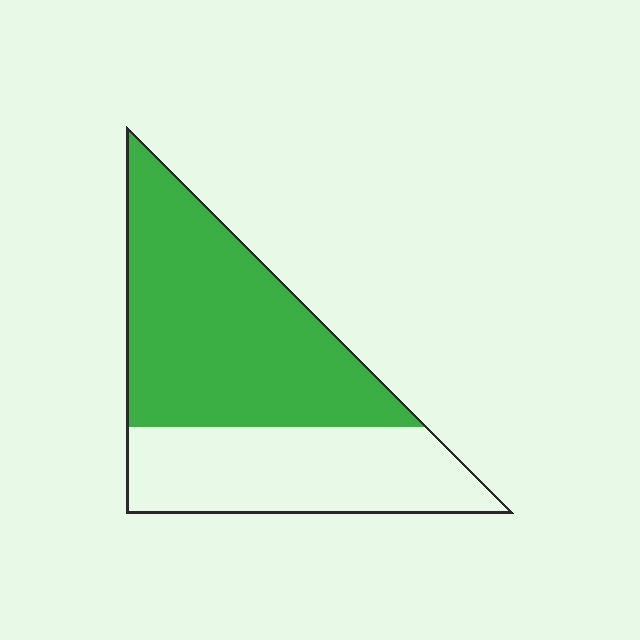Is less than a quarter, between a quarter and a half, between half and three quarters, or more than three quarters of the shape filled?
Between half and three quarters.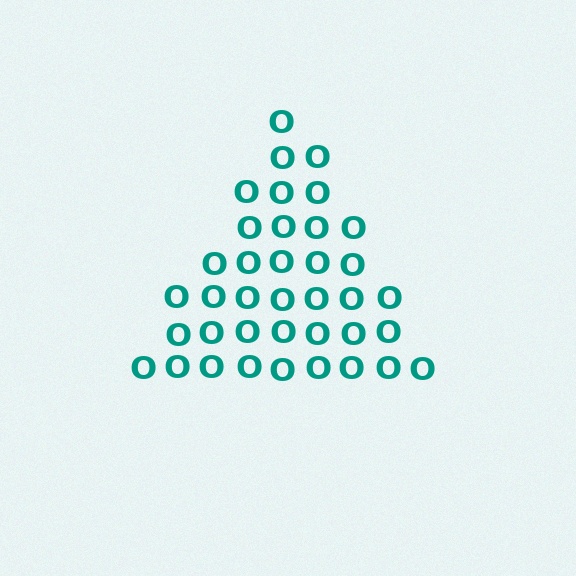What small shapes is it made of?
It is made of small letter O's.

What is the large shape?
The large shape is a triangle.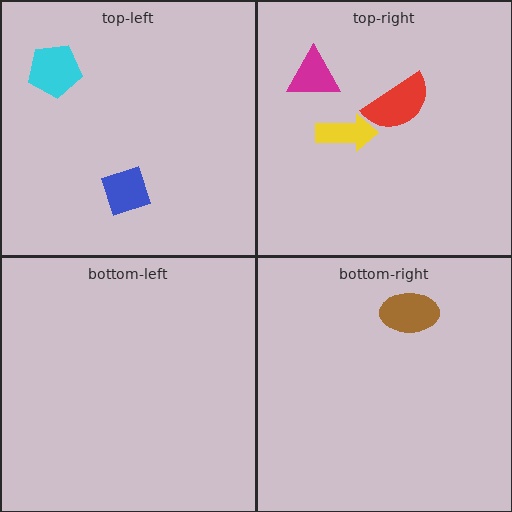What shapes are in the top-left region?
The cyan pentagon, the blue diamond.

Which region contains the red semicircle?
The top-right region.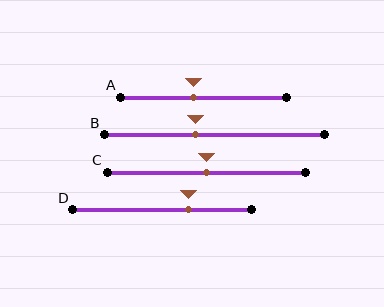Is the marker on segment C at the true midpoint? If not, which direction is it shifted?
Yes, the marker on segment C is at the true midpoint.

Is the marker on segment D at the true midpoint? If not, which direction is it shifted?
No, the marker on segment D is shifted to the right by about 15% of the segment length.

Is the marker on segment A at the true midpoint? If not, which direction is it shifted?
No, the marker on segment A is shifted to the left by about 6% of the segment length.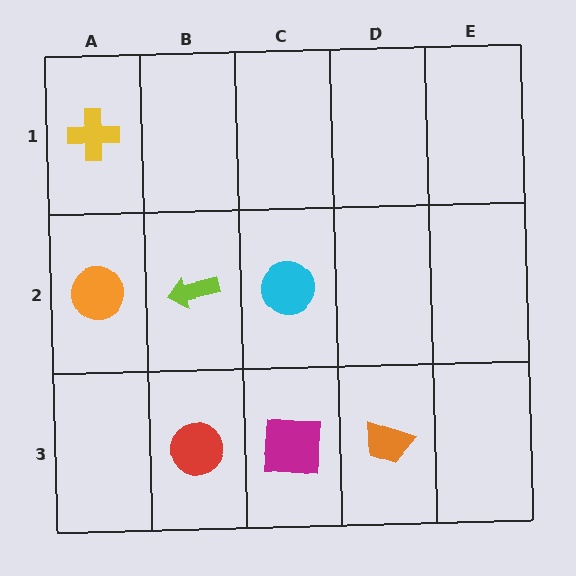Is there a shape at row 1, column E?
No, that cell is empty.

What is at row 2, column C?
A cyan circle.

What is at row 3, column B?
A red circle.